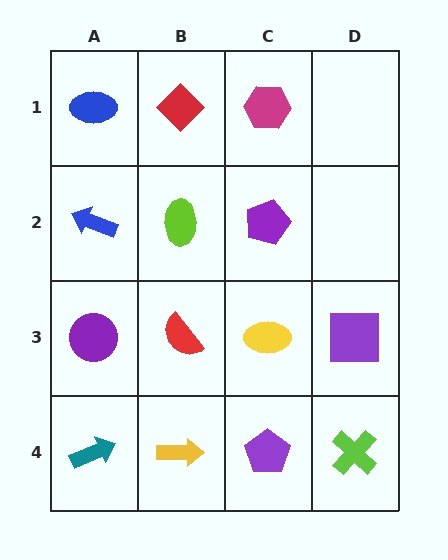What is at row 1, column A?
A blue ellipse.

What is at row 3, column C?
A yellow ellipse.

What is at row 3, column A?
A purple circle.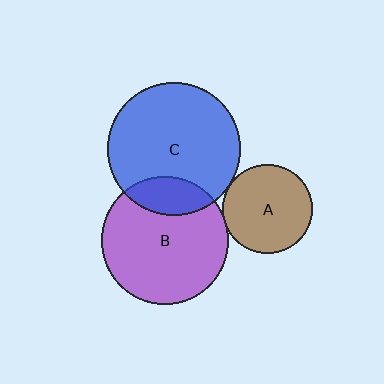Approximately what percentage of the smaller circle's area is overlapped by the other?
Approximately 20%.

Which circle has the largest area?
Circle C (blue).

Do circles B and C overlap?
Yes.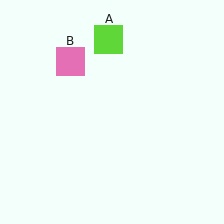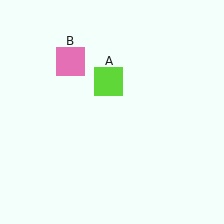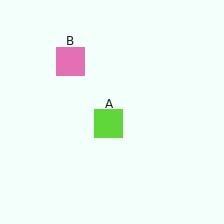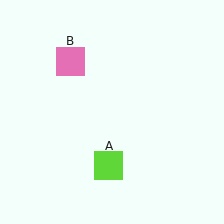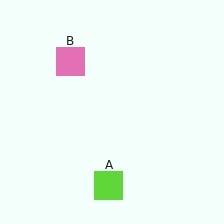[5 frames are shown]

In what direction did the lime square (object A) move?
The lime square (object A) moved down.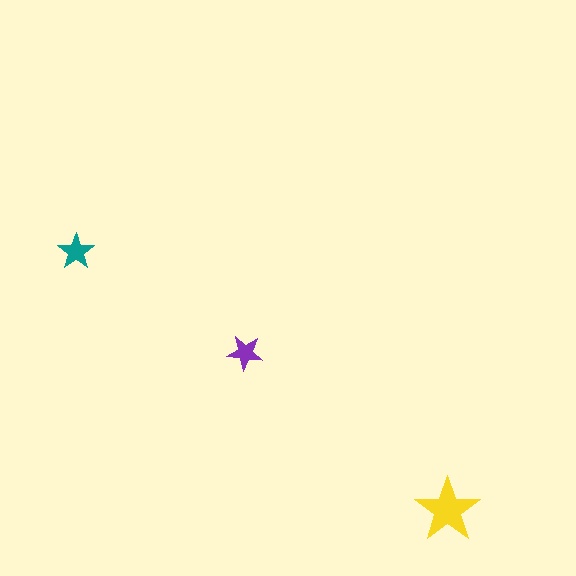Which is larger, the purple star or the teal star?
The teal one.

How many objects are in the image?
There are 3 objects in the image.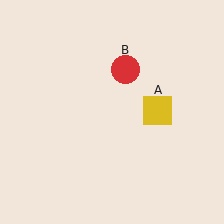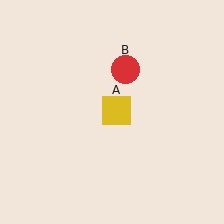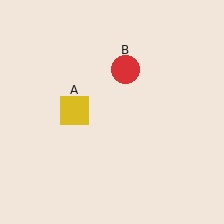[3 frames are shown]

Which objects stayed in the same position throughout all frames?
Red circle (object B) remained stationary.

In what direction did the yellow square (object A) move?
The yellow square (object A) moved left.